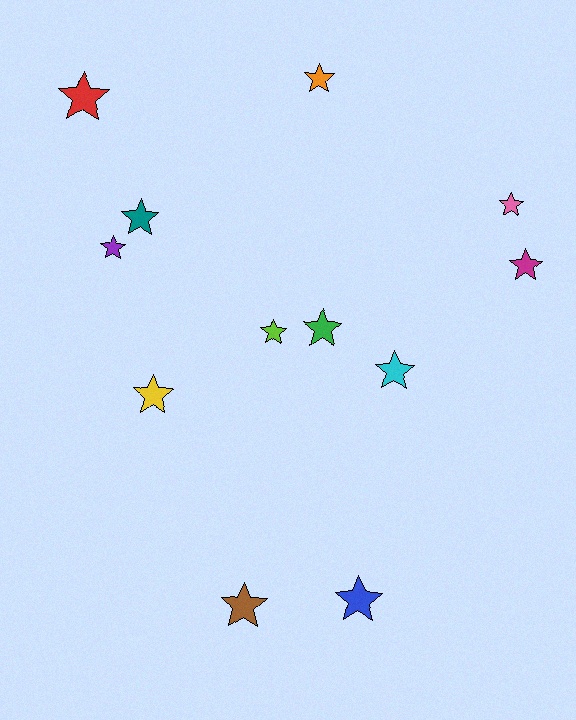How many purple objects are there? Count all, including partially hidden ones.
There is 1 purple object.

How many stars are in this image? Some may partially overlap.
There are 12 stars.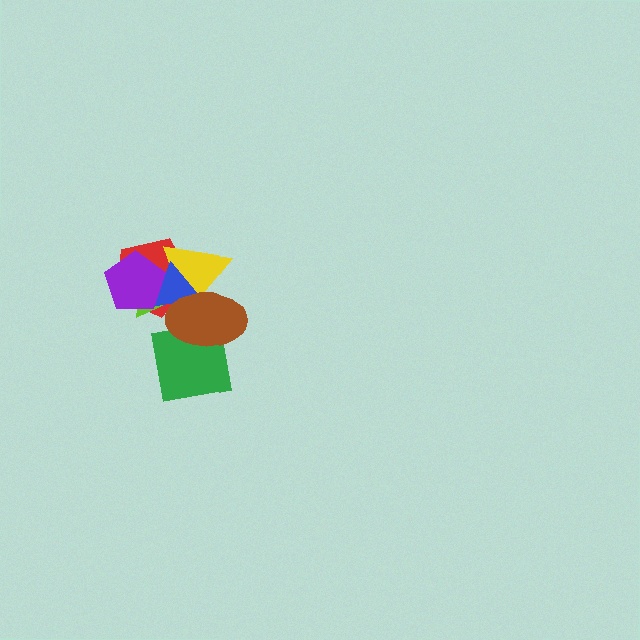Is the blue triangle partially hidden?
Yes, it is partially covered by another shape.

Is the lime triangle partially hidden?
Yes, it is partially covered by another shape.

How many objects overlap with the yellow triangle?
5 objects overlap with the yellow triangle.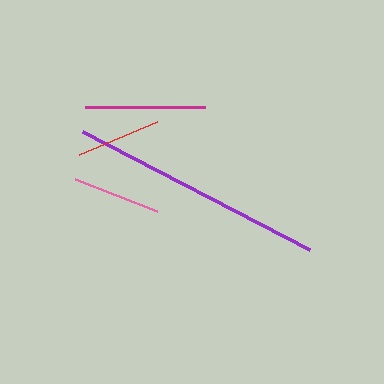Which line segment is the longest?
The purple line is the longest at approximately 256 pixels.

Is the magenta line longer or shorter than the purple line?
The purple line is longer than the magenta line.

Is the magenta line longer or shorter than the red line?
The magenta line is longer than the red line.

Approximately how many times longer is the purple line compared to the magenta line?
The purple line is approximately 2.1 times the length of the magenta line.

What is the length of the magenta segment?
The magenta segment is approximately 120 pixels long.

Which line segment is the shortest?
The red line is the shortest at approximately 85 pixels.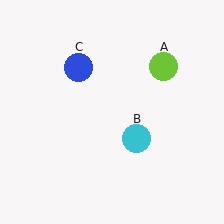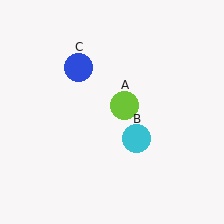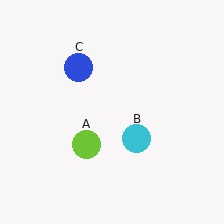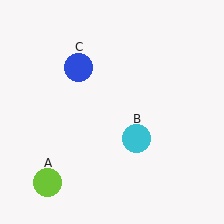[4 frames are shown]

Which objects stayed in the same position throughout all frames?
Cyan circle (object B) and blue circle (object C) remained stationary.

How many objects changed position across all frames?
1 object changed position: lime circle (object A).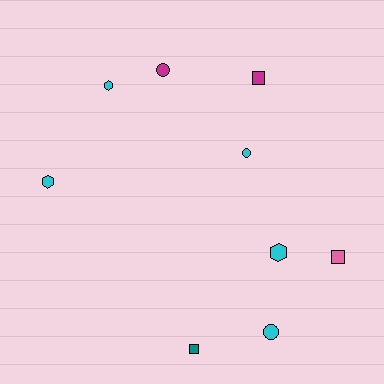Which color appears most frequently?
Cyan, with 5 objects.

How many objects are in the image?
There are 9 objects.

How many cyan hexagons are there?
There are 3 cyan hexagons.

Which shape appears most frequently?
Circle, with 3 objects.